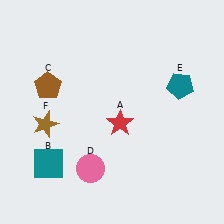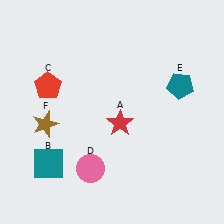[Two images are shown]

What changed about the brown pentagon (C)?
In Image 1, C is brown. In Image 2, it changed to red.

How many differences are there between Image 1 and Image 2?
There is 1 difference between the two images.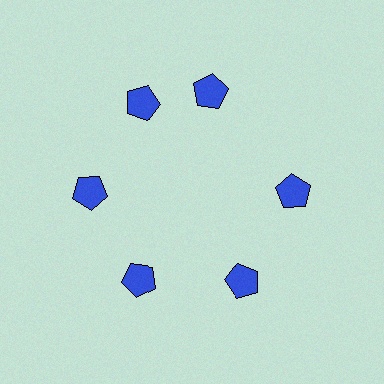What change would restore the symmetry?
The symmetry would be restored by rotating it back into even spacing with its neighbors so that all 6 pentagons sit at equal angles and equal distance from the center.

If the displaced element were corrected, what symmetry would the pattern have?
It would have 6-fold rotational symmetry — the pattern would map onto itself every 60 degrees.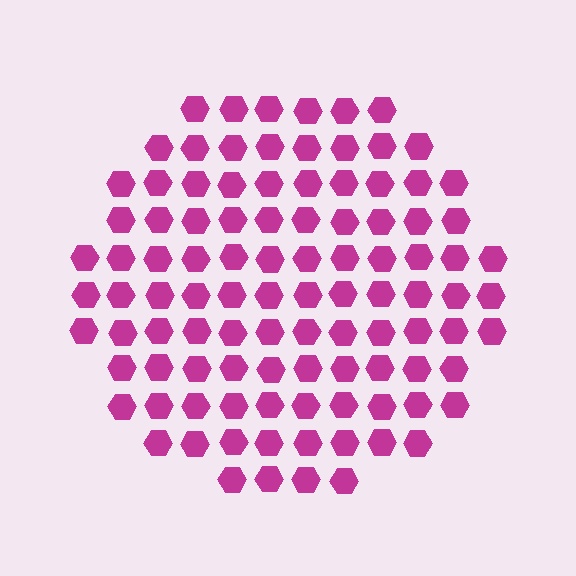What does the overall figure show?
The overall figure shows a circle.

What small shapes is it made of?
It is made of small hexagons.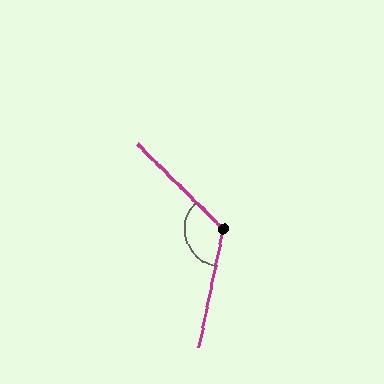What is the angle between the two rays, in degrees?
Approximately 123 degrees.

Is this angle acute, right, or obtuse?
It is obtuse.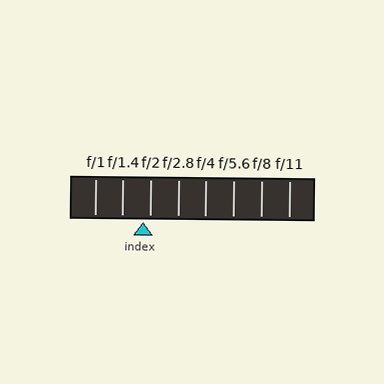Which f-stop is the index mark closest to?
The index mark is closest to f/2.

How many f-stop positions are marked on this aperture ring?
There are 8 f-stop positions marked.